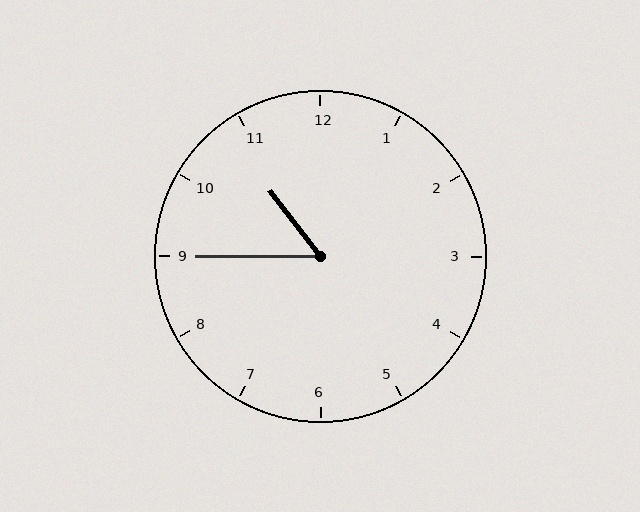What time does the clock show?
10:45.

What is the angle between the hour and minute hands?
Approximately 52 degrees.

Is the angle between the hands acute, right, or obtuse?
It is acute.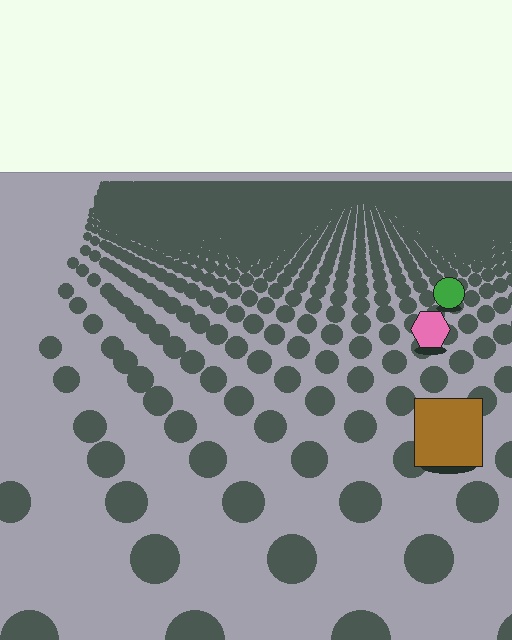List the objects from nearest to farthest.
From nearest to farthest: the brown square, the pink hexagon, the green circle.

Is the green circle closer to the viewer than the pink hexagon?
No. The pink hexagon is closer — you can tell from the texture gradient: the ground texture is coarser near it.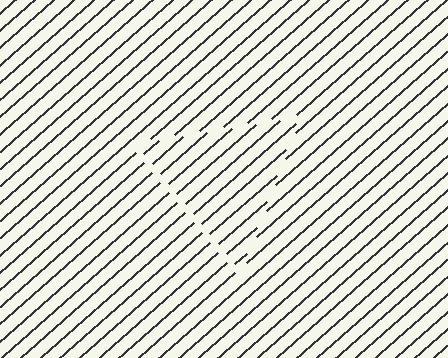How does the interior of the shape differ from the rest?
The interior of the shape contains the same grating, shifted by half a period — the contour is defined by the phase discontinuity where line-ends from the inner and outer gratings abut.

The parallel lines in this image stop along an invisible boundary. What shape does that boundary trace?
An illusory triangle. The interior of the shape contains the same grating, shifted by half a period — the contour is defined by the phase discontinuity where line-ends from the inner and outer gratings abut.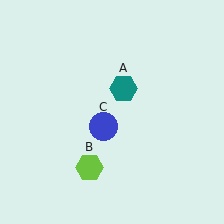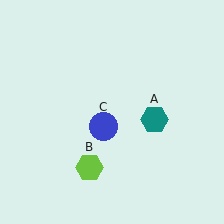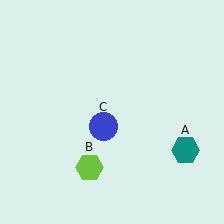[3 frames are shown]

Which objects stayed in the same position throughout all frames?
Lime hexagon (object B) and blue circle (object C) remained stationary.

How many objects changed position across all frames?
1 object changed position: teal hexagon (object A).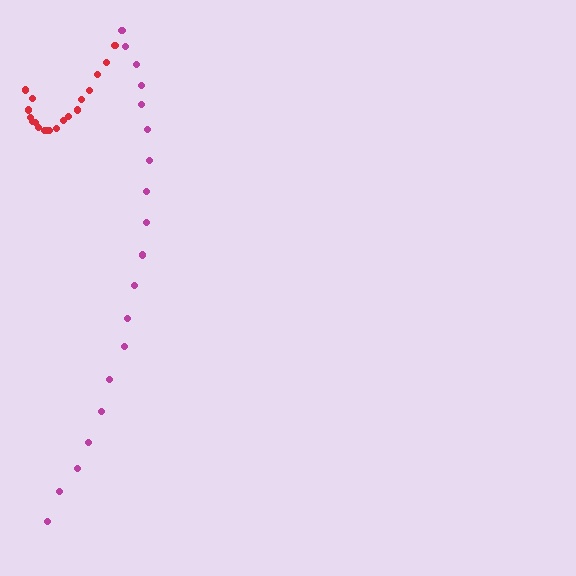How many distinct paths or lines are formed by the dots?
There are 2 distinct paths.